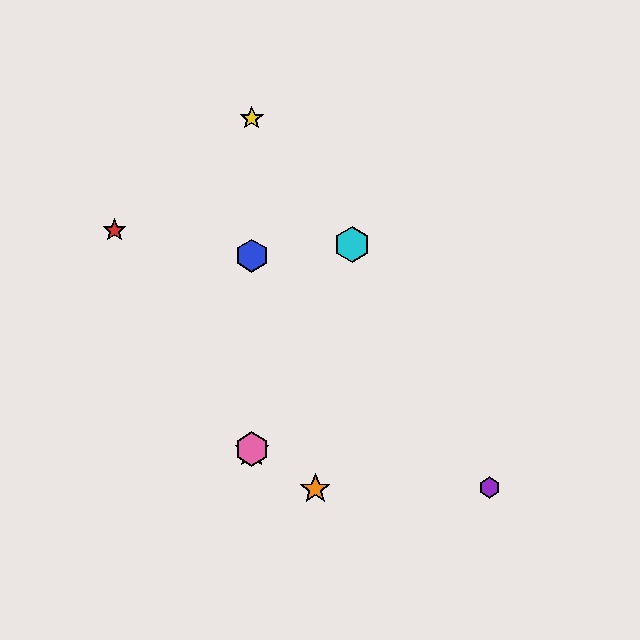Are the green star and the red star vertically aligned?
No, the green star is at x≈252 and the red star is at x≈114.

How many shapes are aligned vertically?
4 shapes (the blue hexagon, the green star, the yellow star, the pink hexagon) are aligned vertically.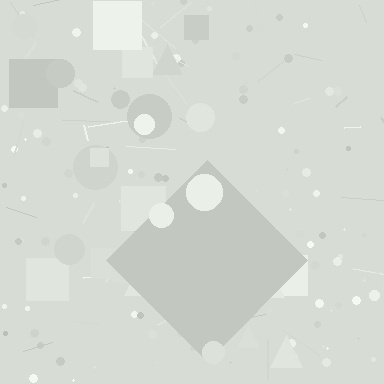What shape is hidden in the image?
A diamond is hidden in the image.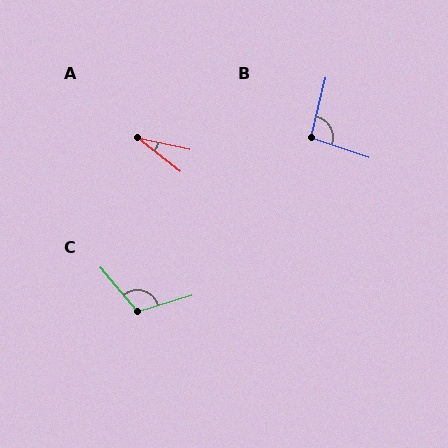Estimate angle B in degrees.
Approximately 95 degrees.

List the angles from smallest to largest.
A (27°), B (95°), C (114°).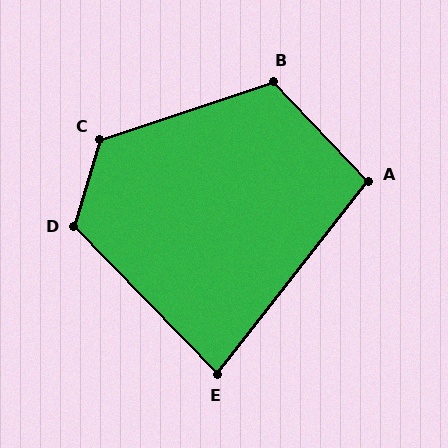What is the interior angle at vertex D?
Approximately 119 degrees (obtuse).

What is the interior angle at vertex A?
Approximately 98 degrees (obtuse).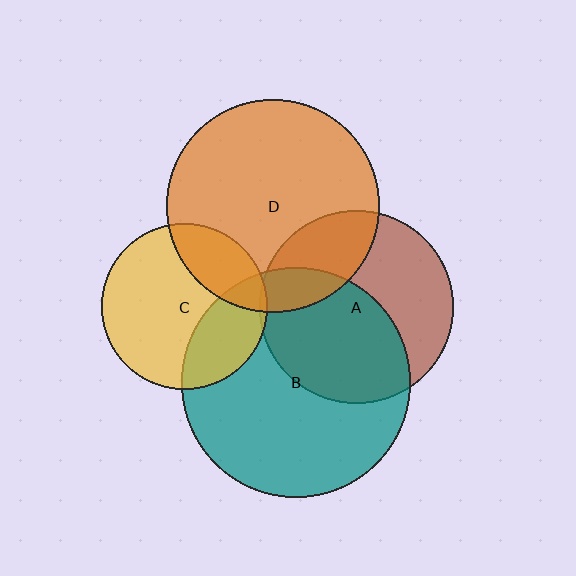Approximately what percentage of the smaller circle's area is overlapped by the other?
Approximately 50%.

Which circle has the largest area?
Circle B (teal).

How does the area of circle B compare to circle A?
Approximately 1.4 times.